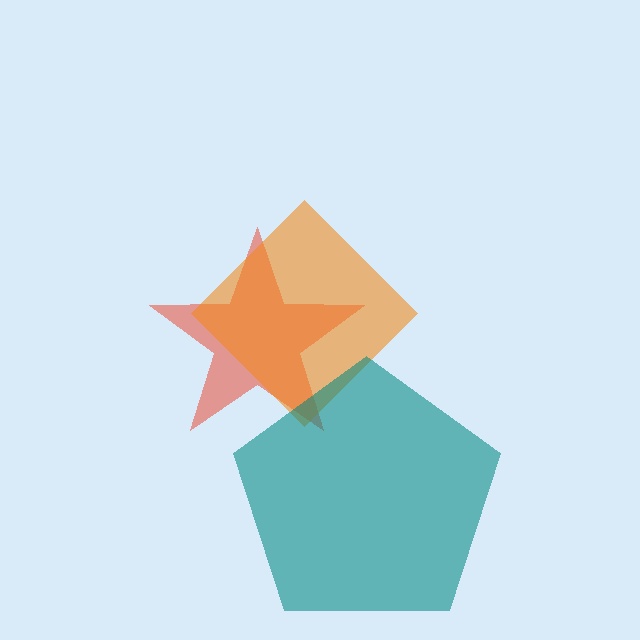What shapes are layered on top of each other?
The layered shapes are: a red star, an orange diamond, a teal pentagon.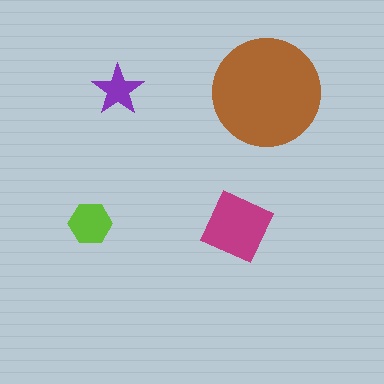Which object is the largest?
The brown circle.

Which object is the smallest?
The purple star.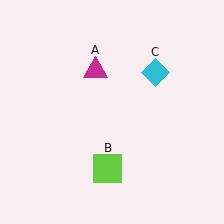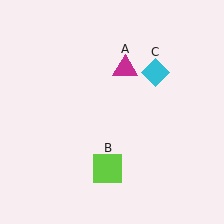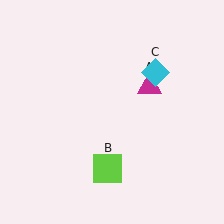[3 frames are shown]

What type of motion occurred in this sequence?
The magenta triangle (object A) rotated clockwise around the center of the scene.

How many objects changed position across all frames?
1 object changed position: magenta triangle (object A).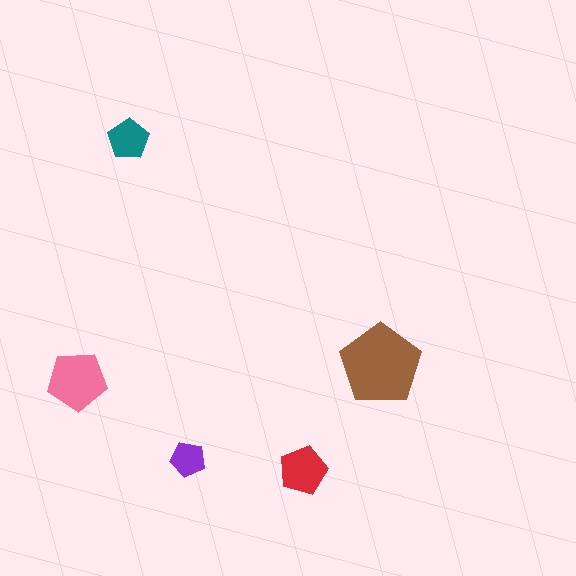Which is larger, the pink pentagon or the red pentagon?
The pink one.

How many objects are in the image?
There are 5 objects in the image.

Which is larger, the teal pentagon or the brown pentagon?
The brown one.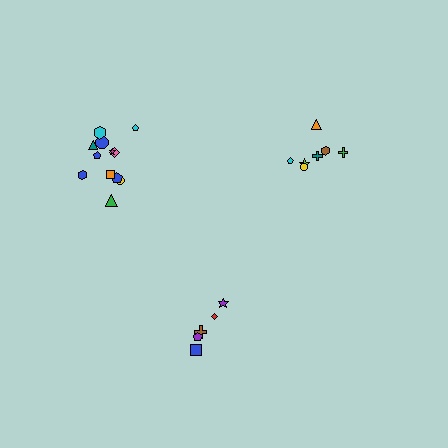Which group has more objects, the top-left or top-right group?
The top-left group.